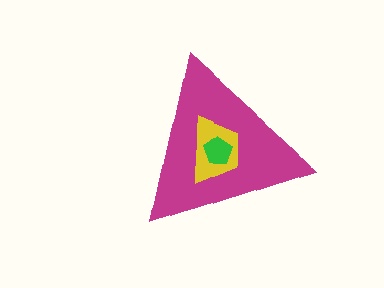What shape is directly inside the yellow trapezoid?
The green pentagon.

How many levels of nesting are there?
3.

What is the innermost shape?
The green pentagon.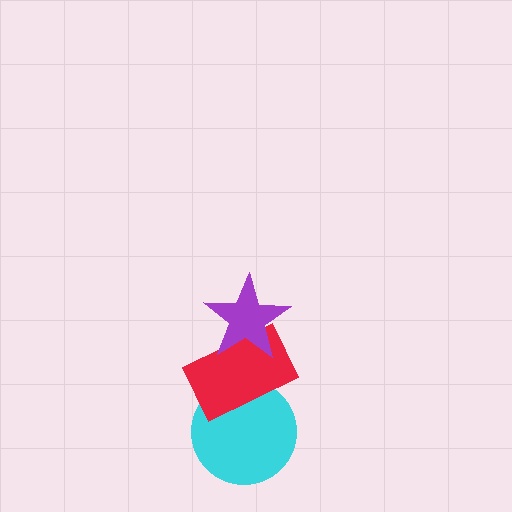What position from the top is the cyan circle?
The cyan circle is 3rd from the top.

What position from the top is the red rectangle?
The red rectangle is 2nd from the top.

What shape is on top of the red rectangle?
The purple star is on top of the red rectangle.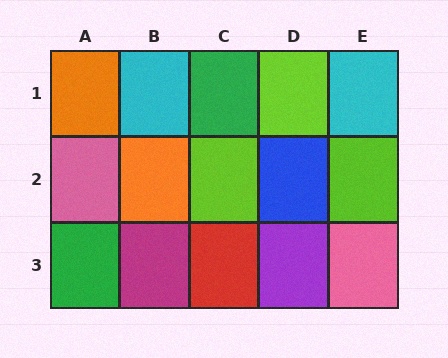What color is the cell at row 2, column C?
Lime.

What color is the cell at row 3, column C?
Red.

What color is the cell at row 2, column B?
Orange.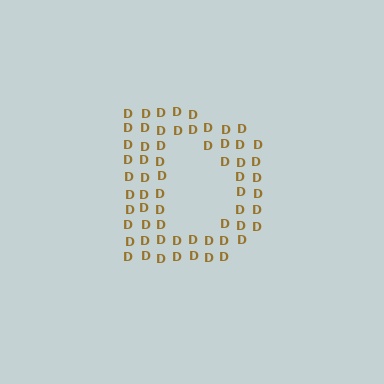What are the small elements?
The small elements are letter D's.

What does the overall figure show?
The overall figure shows the letter D.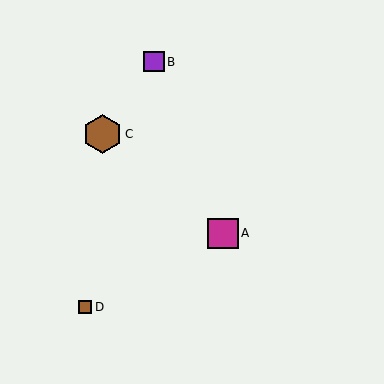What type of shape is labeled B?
Shape B is a purple square.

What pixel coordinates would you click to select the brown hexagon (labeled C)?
Click at (102, 134) to select the brown hexagon C.